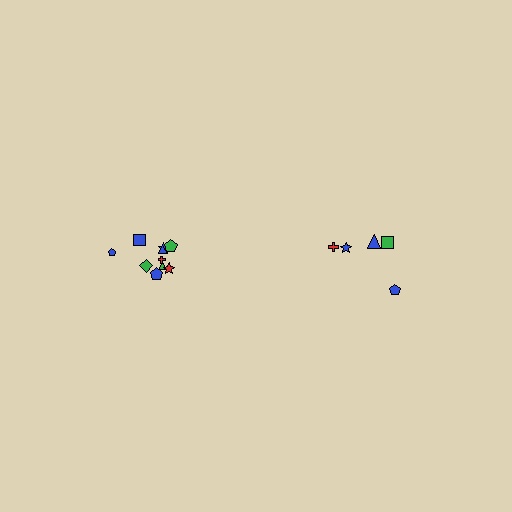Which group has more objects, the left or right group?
The left group.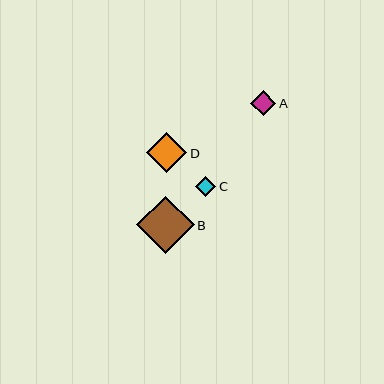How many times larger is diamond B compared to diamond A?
Diamond B is approximately 2.3 times the size of diamond A.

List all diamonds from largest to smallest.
From largest to smallest: B, D, A, C.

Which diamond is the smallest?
Diamond C is the smallest with a size of approximately 20 pixels.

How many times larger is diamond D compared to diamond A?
Diamond D is approximately 1.6 times the size of diamond A.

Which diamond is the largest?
Diamond B is the largest with a size of approximately 58 pixels.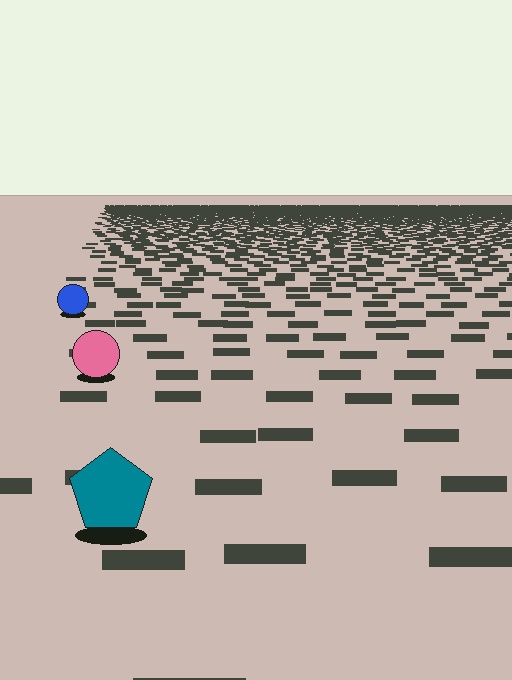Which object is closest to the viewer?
The teal pentagon is closest. The texture marks near it are larger and more spread out.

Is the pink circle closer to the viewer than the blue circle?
Yes. The pink circle is closer — you can tell from the texture gradient: the ground texture is coarser near it.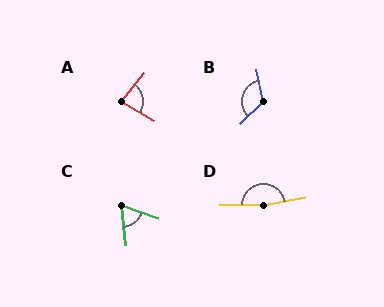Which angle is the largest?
D, at approximately 170 degrees.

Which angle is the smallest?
C, at approximately 63 degrees.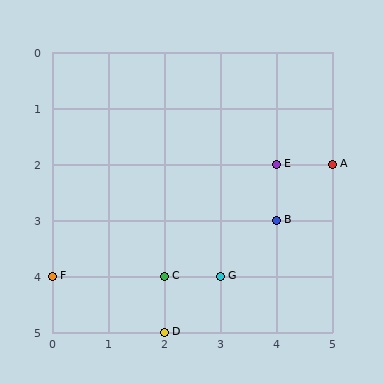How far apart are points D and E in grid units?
Points D and E are 2 columns and 3 rows apart (about 3.6 grid units diagonally).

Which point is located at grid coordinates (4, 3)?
Point B is at (4, 3).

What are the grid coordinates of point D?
Point D is at grid coordinates (2, 5).